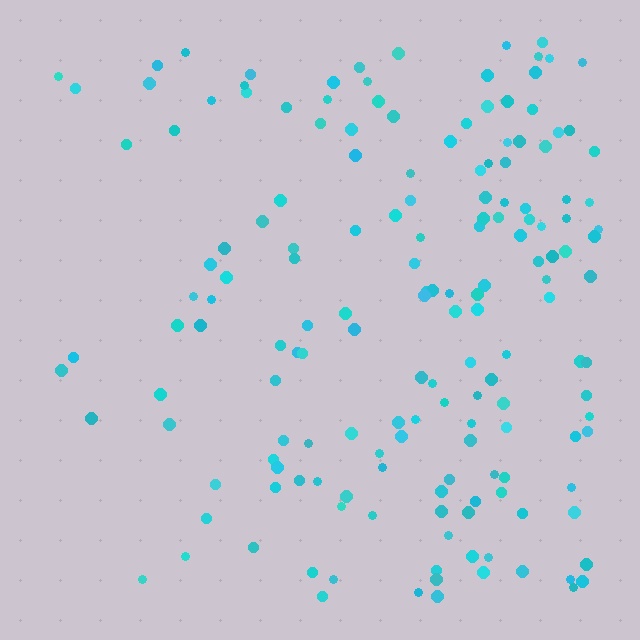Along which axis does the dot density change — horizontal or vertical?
Horizontal.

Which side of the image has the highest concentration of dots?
The right.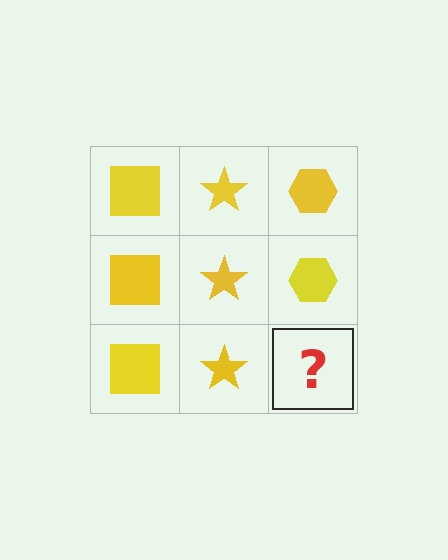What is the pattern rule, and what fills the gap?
The rule is that each column has a consistent shape. The gap should be filled with a yellow hexagon.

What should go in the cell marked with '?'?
The missing cell should contain a yellow hexagon.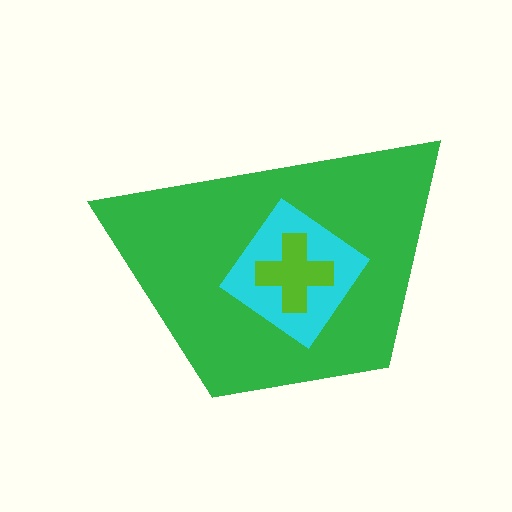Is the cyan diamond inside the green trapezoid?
Yes.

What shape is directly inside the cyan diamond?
The lime cross.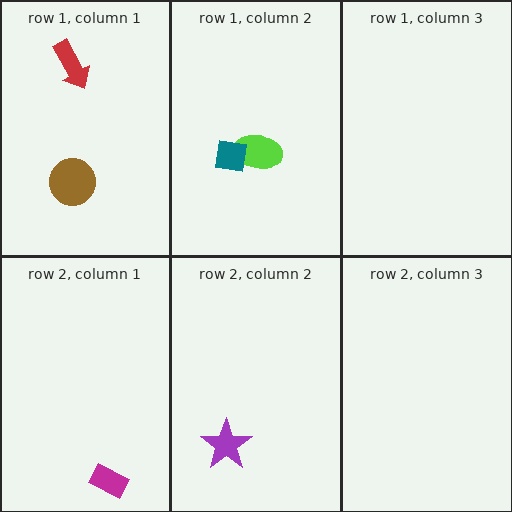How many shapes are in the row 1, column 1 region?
2.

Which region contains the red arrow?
The row 1, column 1 region.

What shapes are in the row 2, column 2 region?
The purple star.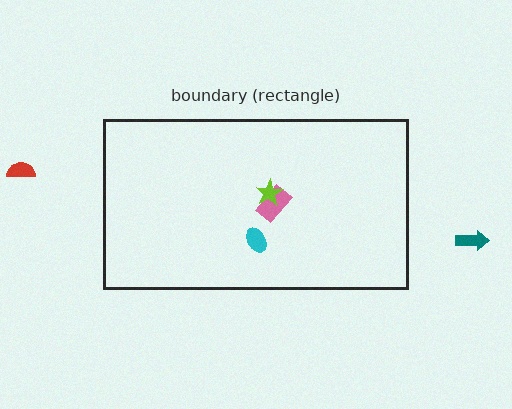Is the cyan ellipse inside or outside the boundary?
Inside.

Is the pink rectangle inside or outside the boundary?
Inside.